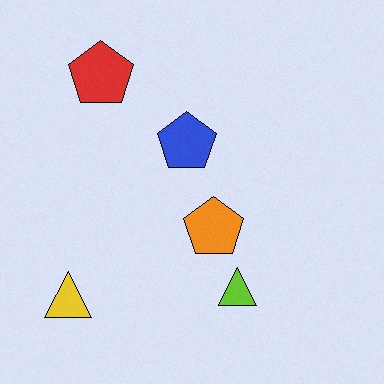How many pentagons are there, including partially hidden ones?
There are 3 pentagons.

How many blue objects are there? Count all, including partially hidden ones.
There is 1 blue object.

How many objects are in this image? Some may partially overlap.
There are 5 objects.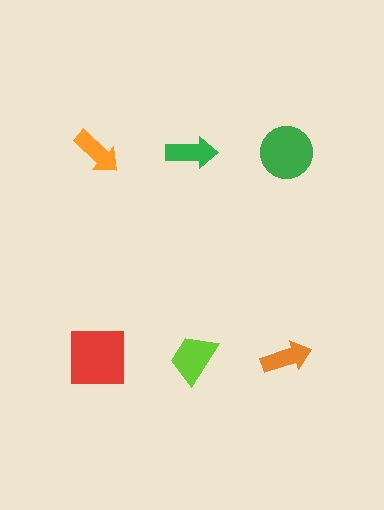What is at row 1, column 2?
A green arrow.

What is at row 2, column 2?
A lime trapezoid.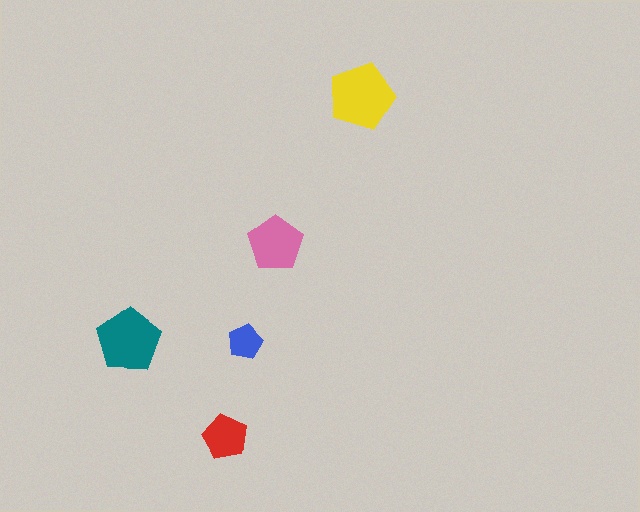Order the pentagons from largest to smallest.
the yellow one, the teal one, the pink one, the red one, the blue one.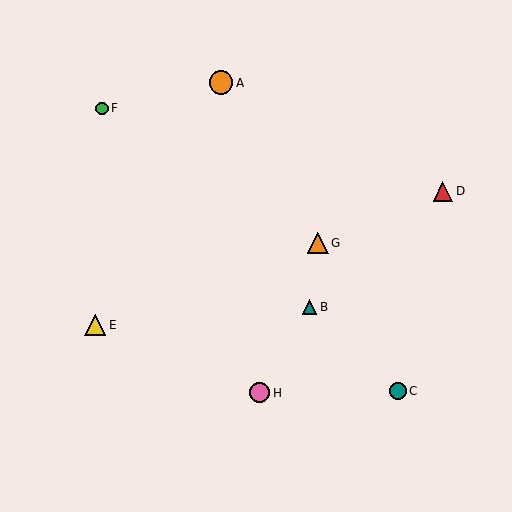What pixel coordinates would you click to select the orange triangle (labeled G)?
Click at (318, 243) to select the orange triangle G.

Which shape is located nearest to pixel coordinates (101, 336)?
The yellow triangle (labeled E) at (95, 325) is nearest to that location.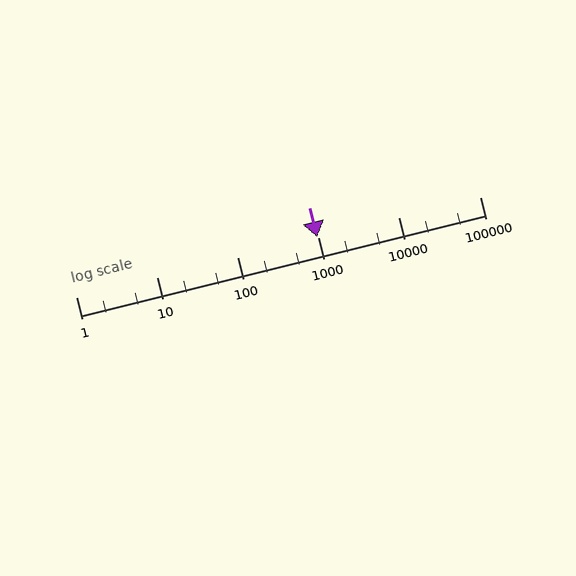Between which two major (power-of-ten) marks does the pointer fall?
The pointer is between 100 and 1000.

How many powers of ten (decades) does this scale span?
The scale spans 5 decades, from 1 to 100000.